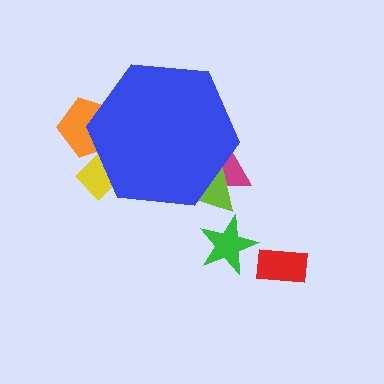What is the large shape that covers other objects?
A blue hexagon.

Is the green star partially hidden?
No, the green star is fully visible.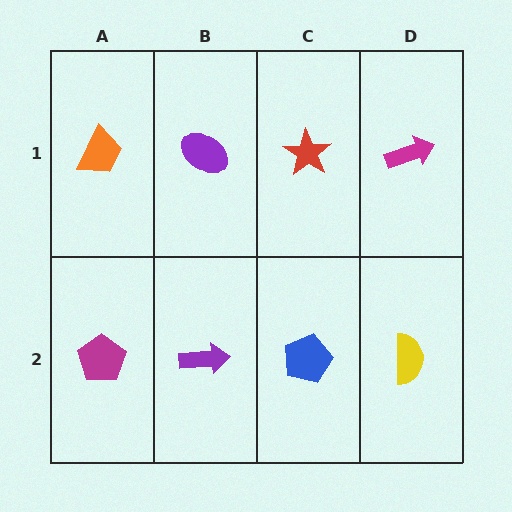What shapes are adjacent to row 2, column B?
A purple ellipse (row 1, column B), a magenta pentagon (row 2, column A), a blue pentagon (row 2, column C).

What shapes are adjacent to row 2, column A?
An orange trapezoid (row 1, column A), a purple arrow (row 2, column B).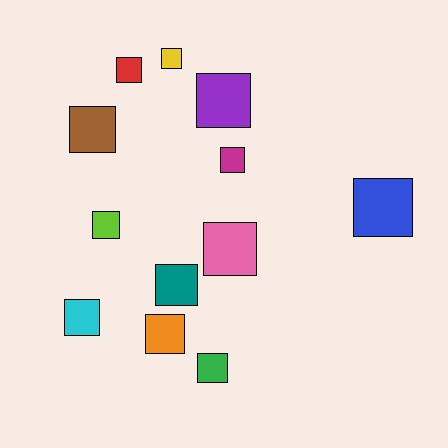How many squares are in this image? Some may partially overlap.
There are 12 squares.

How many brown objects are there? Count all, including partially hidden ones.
There is 1 brown object.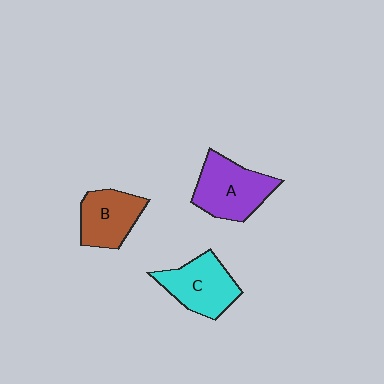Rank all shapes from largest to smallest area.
From largest to smallest: A (purple), C (cyan), B (brown).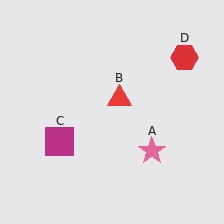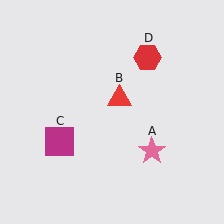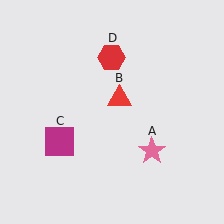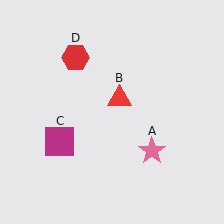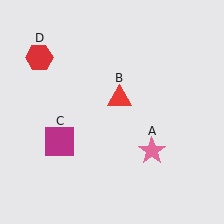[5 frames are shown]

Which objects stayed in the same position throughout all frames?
Pink star (object A) and red triangle (object B) and magenta square (object C) remained stationary.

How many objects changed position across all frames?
1 object changed position: red hexagon (object D).